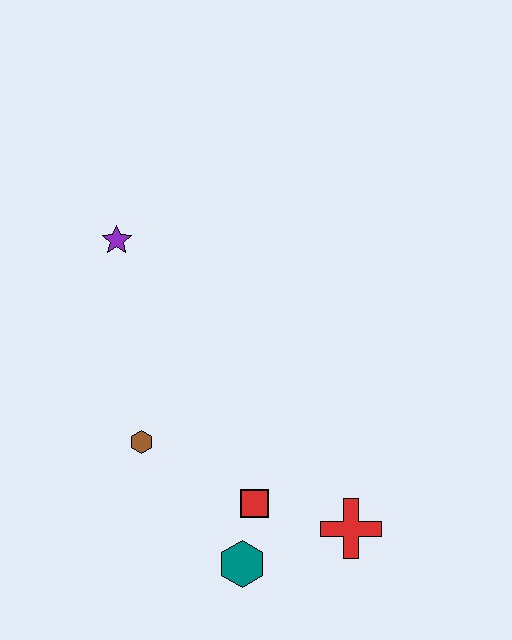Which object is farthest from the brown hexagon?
The red cross is farthest from the brown hexagon.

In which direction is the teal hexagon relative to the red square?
The teal hexagon is below the red square.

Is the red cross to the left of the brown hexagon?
No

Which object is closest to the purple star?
The brown hexagon is closest to the purple star.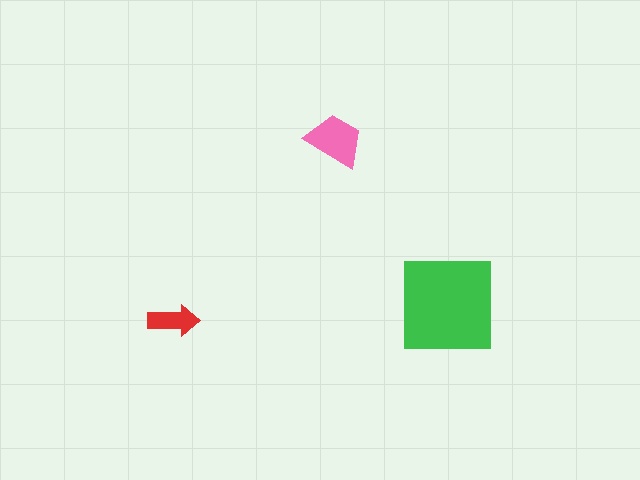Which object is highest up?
The pink trapezoid is topmost.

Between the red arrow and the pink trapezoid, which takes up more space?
The pink trapezoid.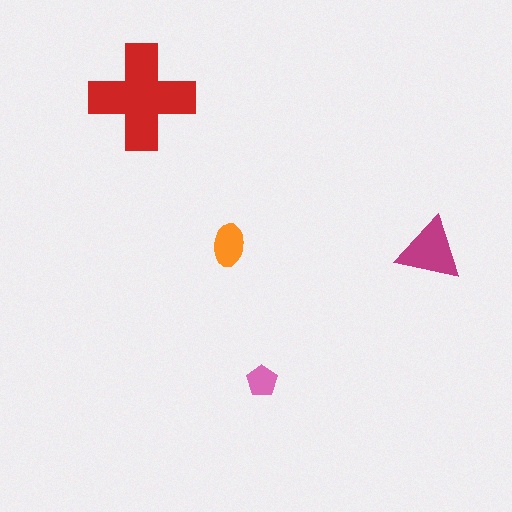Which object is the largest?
The red cross.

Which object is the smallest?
The pink pentagon.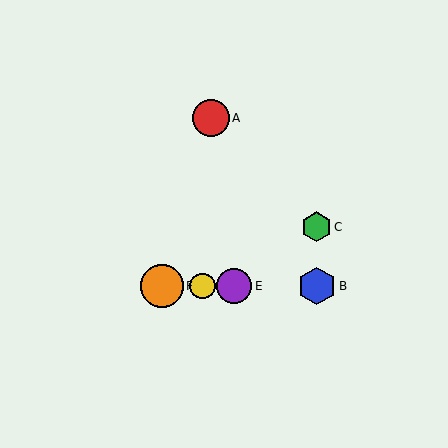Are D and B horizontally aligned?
Yes, both are at y≈286.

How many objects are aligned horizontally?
4 objects (B, D, E, F) are aligned horizontally.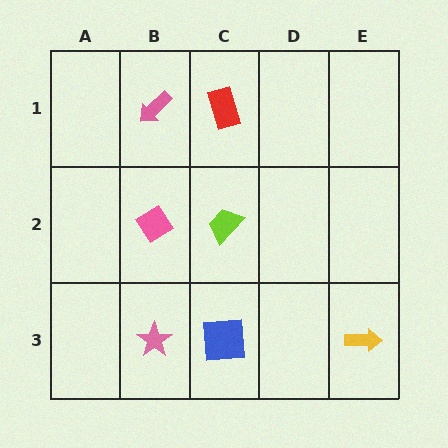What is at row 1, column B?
A pink arrow.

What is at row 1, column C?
A red rectangle.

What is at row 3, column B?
A pink star.